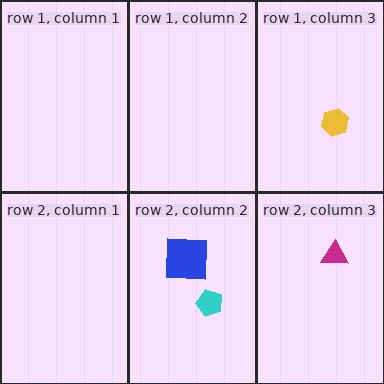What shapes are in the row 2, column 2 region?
The cyan pentagon, the blue square.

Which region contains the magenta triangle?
The row 2, column 3 region.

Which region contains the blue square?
The row 2, column 2 region.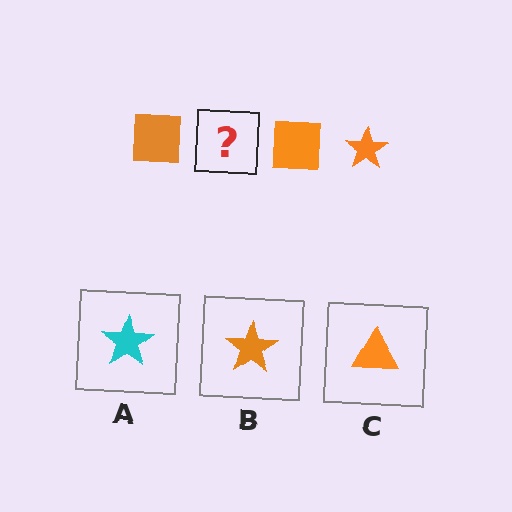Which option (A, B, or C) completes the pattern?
B.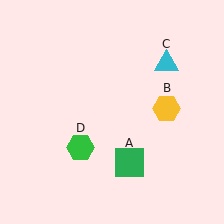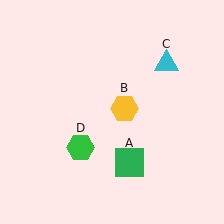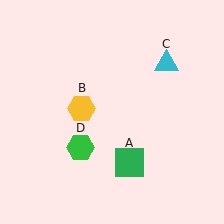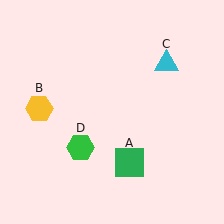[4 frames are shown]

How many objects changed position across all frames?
1 object changed position: yellow hexagon (object B).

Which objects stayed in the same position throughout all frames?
Green square (object A) and cyan triangle (object C) and green hexagon (object D) remained stationary.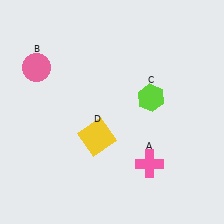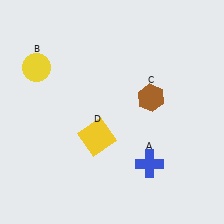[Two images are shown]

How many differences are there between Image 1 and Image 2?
There are 3 differences between the two images.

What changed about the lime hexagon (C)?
In Image 1, C is lime. In Image 2, it changed to brown.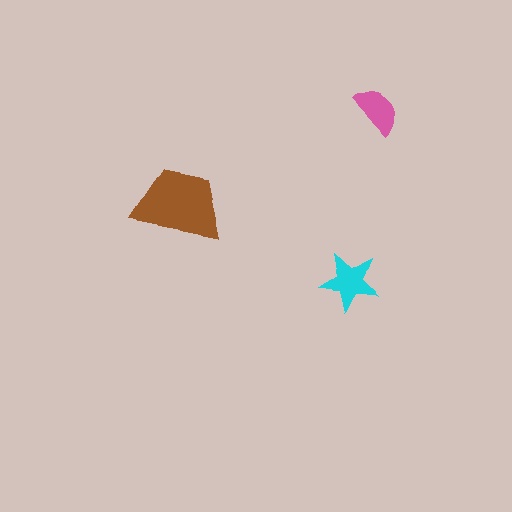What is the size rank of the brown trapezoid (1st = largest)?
1st.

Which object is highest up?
The pink semicircle is topmost.